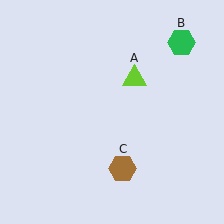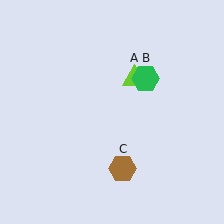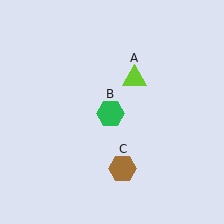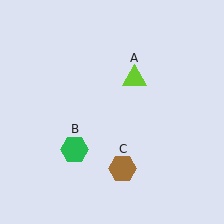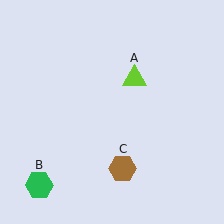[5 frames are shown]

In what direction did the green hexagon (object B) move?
The green hexagon (object B) moved down and to the left.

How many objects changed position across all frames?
1 object changed position: green hexagon (object B).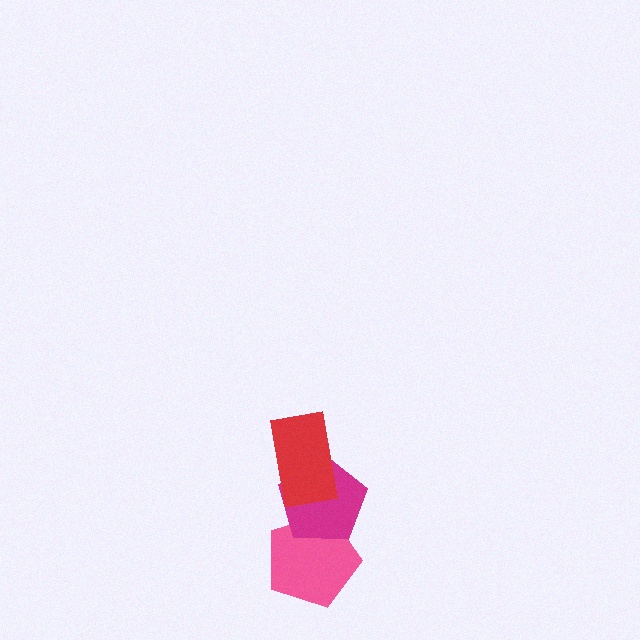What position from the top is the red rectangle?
The red rectangle is 1st from the top.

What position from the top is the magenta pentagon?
The magenta pentagon is 2nd from the top.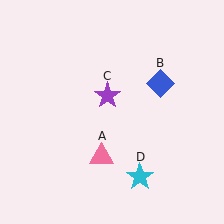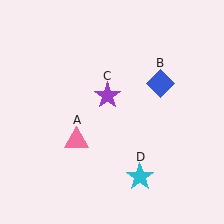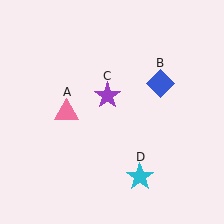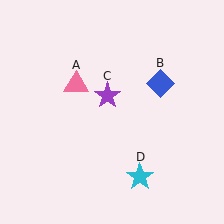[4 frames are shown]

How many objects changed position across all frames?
1 object changed position: pink triangle (object A).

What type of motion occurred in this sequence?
The pink triangle (object A) rotated clockwise around the center of the scene.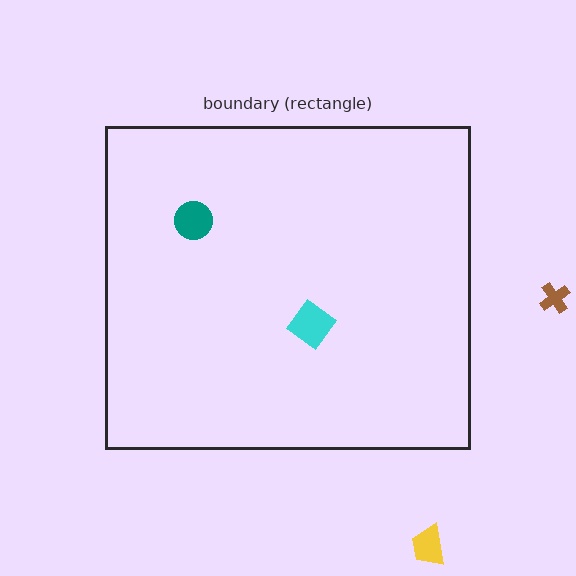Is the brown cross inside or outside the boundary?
Outside.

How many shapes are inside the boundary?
2 inside, 2 outside.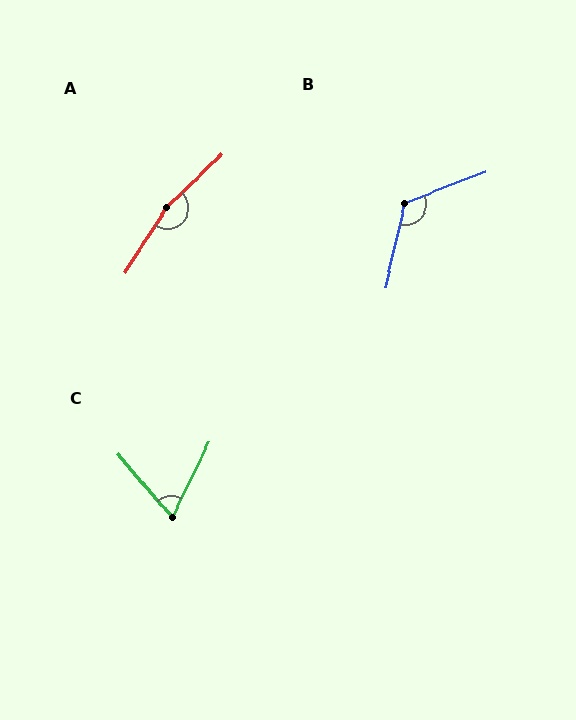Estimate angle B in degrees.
Approximately 124 degrees.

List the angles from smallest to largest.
C (67°), B (124°), A (167°).